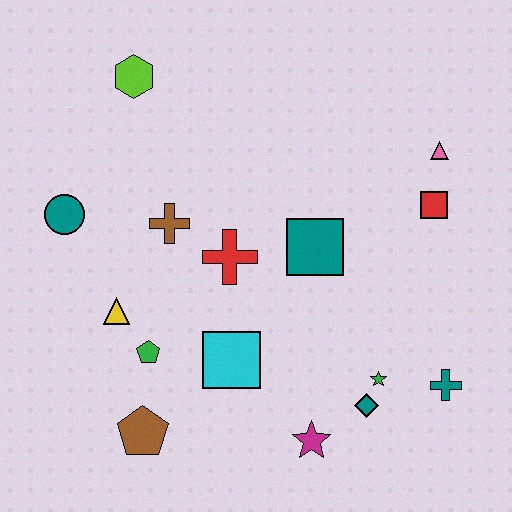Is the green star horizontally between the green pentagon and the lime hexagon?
No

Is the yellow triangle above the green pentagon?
Yes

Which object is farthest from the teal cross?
The lime hexagon is farthest from the teal cross.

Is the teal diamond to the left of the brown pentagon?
No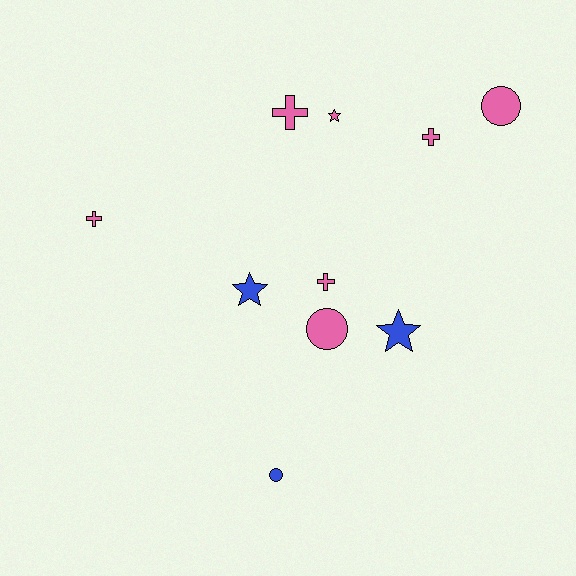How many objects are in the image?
There are 10 objects.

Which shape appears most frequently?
Cross, with 4 objects.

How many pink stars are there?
There is 1 pink star.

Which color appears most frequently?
Pink, with 7 objects.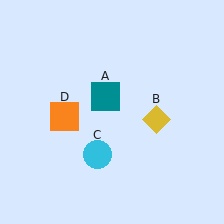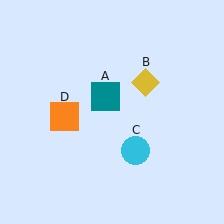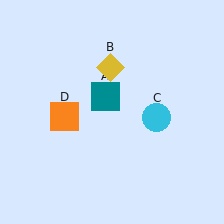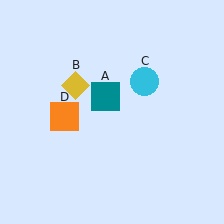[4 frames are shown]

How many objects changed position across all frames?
2 objects changed position: yellow diamond (object B), cyan circle (object C).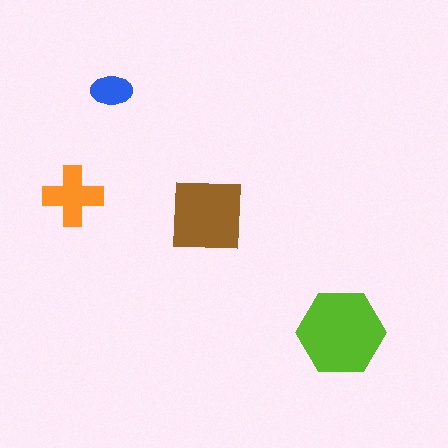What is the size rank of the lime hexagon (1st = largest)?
1st.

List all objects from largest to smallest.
The lime hexagon, the brown square, the orange cross, the blue ellipse.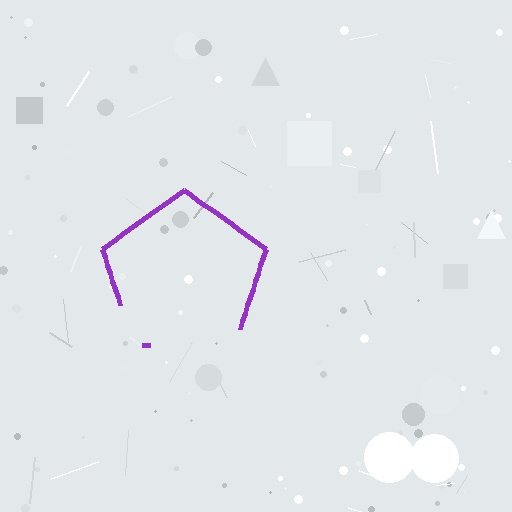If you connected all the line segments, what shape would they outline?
They would outline a pentagon.